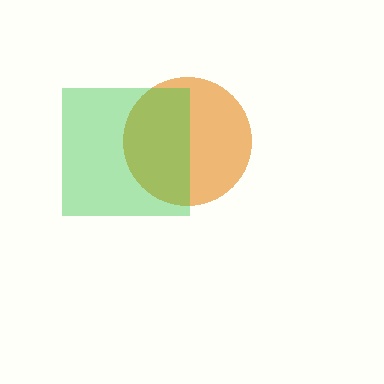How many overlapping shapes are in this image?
There are 2 overlapping shapes in the image.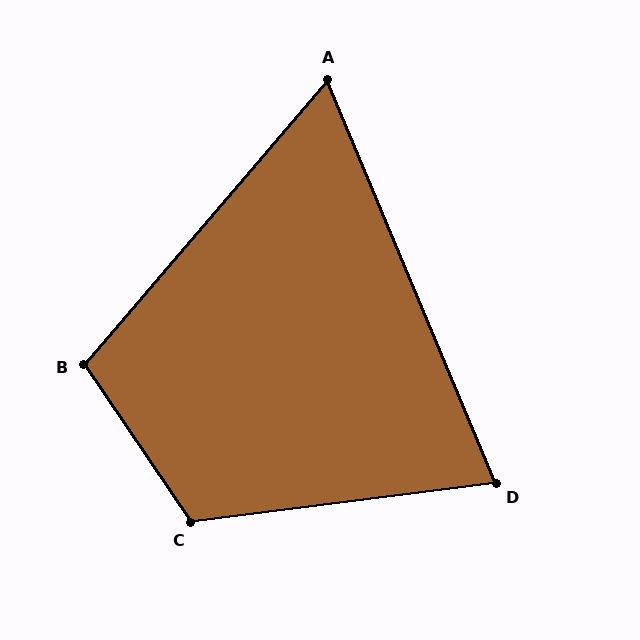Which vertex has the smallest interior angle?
A, at approximately 63 degrees.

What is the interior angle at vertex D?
Approximately 75 degrees (acute).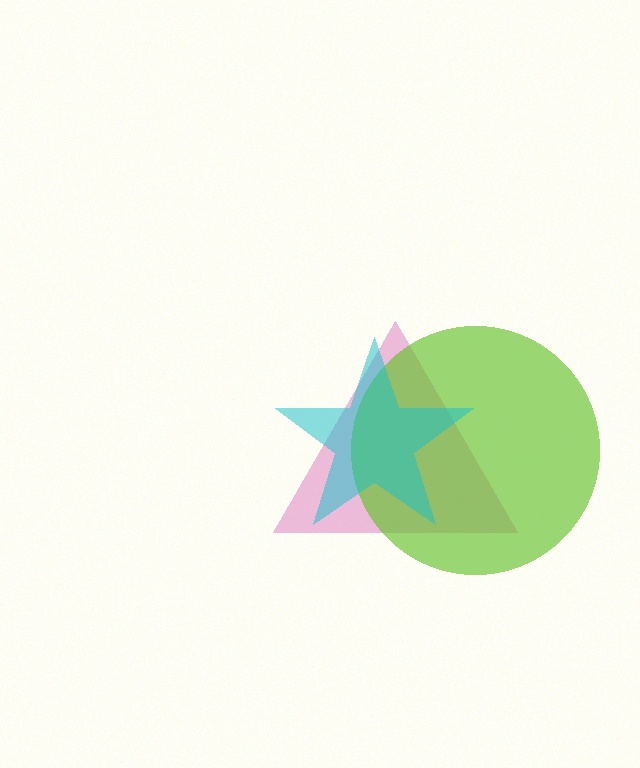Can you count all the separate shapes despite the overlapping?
Yes, there are 3 separate shapes.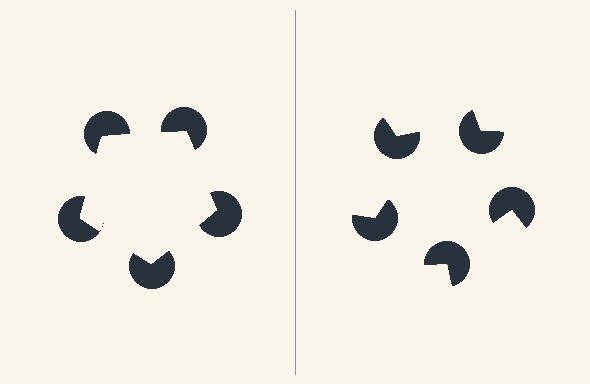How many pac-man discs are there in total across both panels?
10 — 5 on each side.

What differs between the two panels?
The pac-man discs are positioned identically on both sides; only the wedge orientations differ. On the left they align to a pentagon; on the right they are misaligned.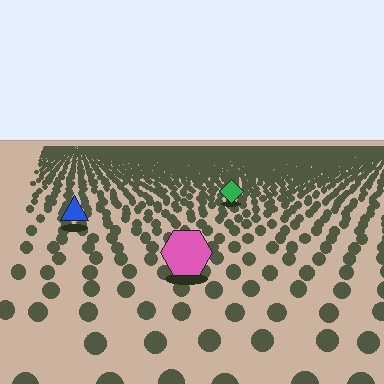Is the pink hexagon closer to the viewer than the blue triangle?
Yes. The pink hexagon is closer — you can tell from the texture gradient: the ground texture is coarser near it.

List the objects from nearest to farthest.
From nearest to farthest: the pink hexagon, the blue triangle, the green diamond.